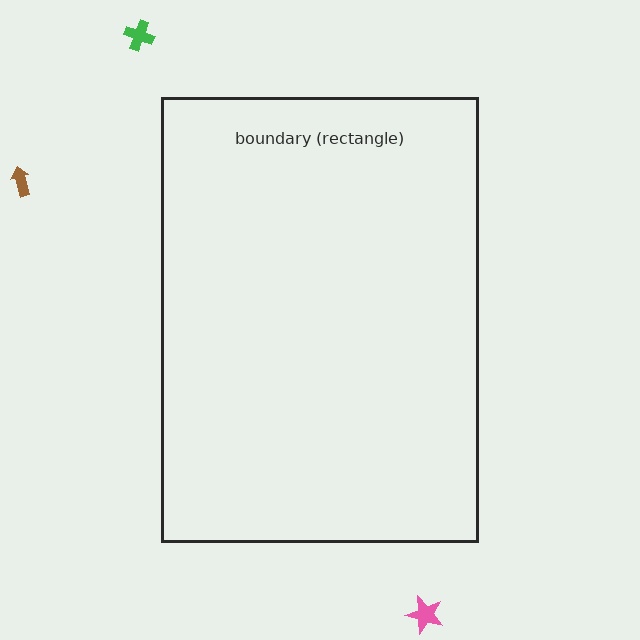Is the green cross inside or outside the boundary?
Outside.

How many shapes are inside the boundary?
0 inside, 3 outside.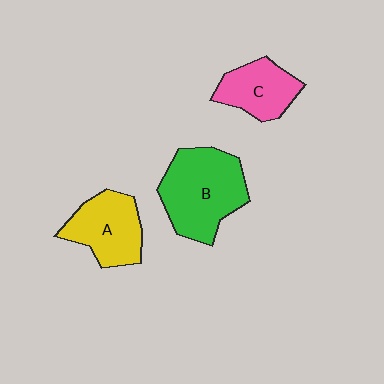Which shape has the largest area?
Shape B (green).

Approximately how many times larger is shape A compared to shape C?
Approximately 1.2 times.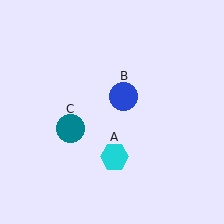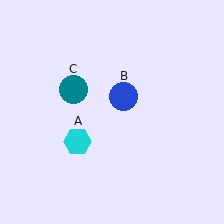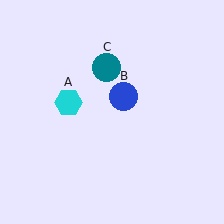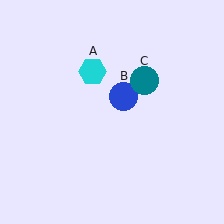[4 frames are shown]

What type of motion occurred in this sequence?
The cyan hexagon (object A), teal circle (object C) rotated clockwise around the center of the scene.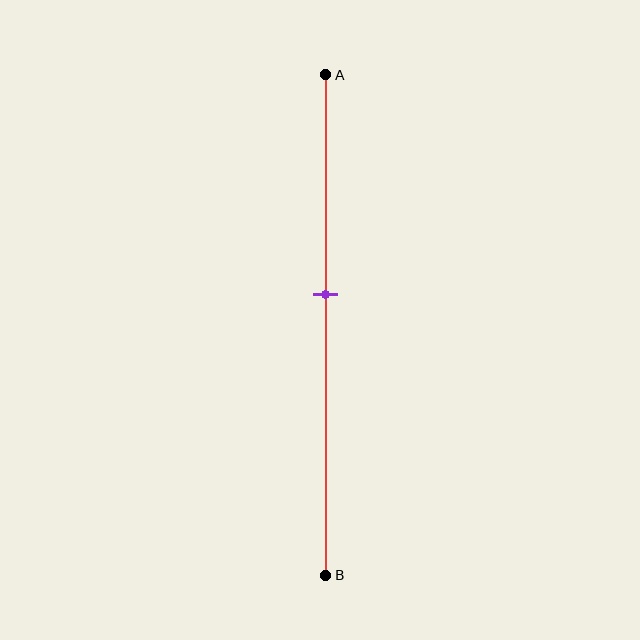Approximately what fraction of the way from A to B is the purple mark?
The purple mark is approximately 45% of the way from A to B.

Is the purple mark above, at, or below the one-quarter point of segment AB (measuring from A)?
The purple mark is below the one-quarter point of segment AB.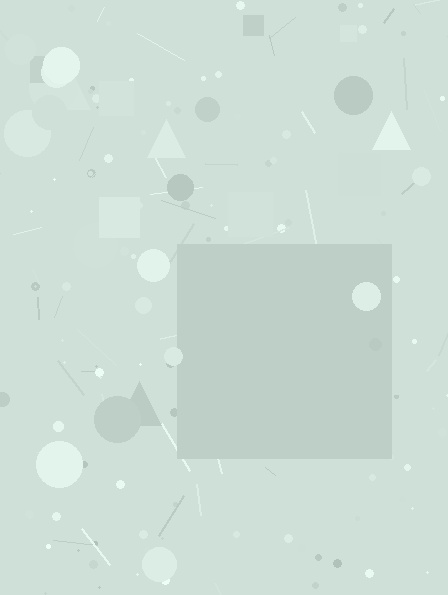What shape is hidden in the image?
A square is hidden in the image.